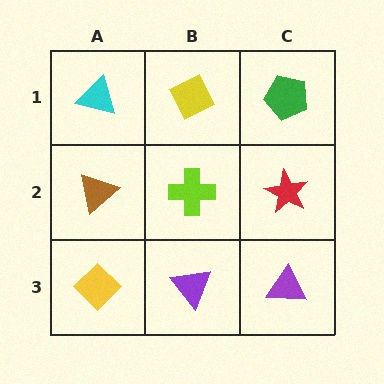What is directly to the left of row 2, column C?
A lime cross.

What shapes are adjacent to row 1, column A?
A brown triangle (row 2, column A), a yellow diamond (row 1, column B).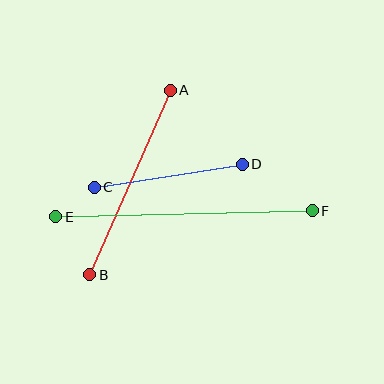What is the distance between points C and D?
The distance is approximately 150 pixels.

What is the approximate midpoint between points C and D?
The midpoint is at approximately (168, 176) pixels.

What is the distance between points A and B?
The distance is approximately 201 pixels.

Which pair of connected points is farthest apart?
Points E and F are farthest apart.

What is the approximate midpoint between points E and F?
The midpoint is at approximately (184, 214) pixels.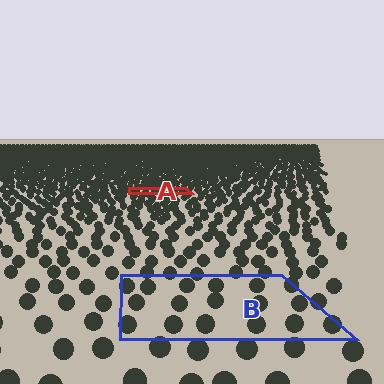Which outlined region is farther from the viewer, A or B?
Region A is farther from the viewer — the texture elements inside it appear smaller and more densely packed.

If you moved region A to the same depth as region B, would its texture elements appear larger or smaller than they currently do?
They would appear larger. At a closer depth, the same texture elements are projected at a bigger on-screen size.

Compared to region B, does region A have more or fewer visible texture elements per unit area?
Region A has more texture elements per unit area — they are packed more densely because it is farther away.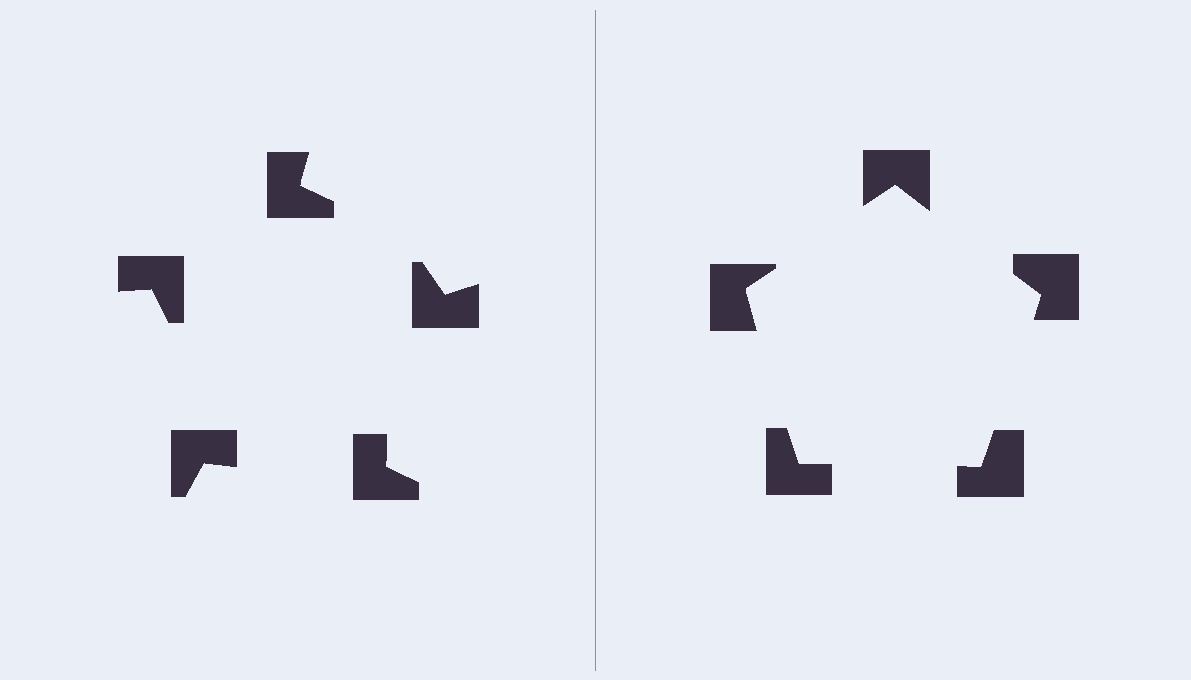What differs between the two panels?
The notched squares are positioned identically on both sides; only the wedge orientations differ. On the right they align to a pentagon; on the left they are misaligned.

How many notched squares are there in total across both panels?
10 — 5 on each side.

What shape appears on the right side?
An illusory pentagon.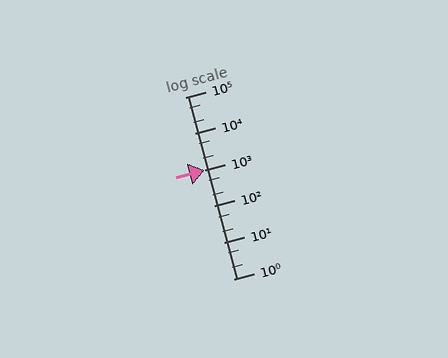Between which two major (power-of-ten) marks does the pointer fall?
The pointer is between 1000 and 10000.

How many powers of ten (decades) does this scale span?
The scale spans 5 decades, from 1 to 100000.